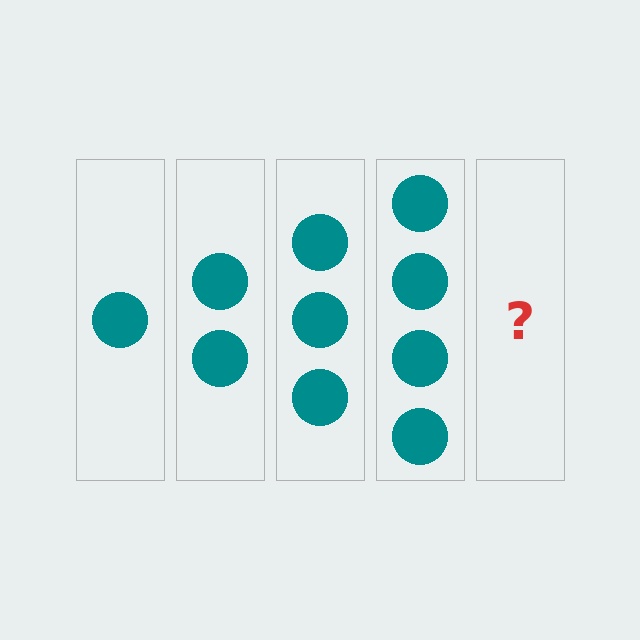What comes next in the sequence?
The next element should be 5 circles.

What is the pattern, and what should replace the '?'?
The pattern is that each step adds one more circle. The '?' should be 5 circles.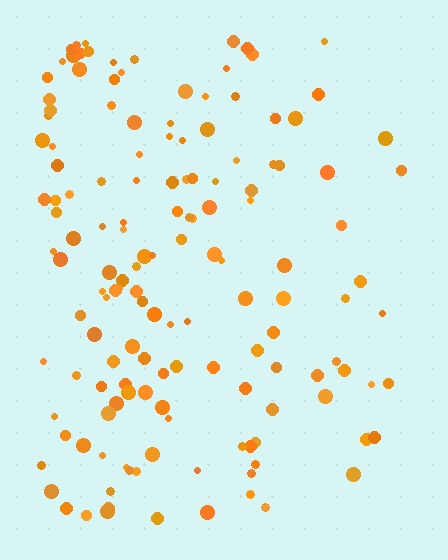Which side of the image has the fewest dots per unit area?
The right.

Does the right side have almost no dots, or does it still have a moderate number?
Still a moderate number, just noticeably fewer than the left.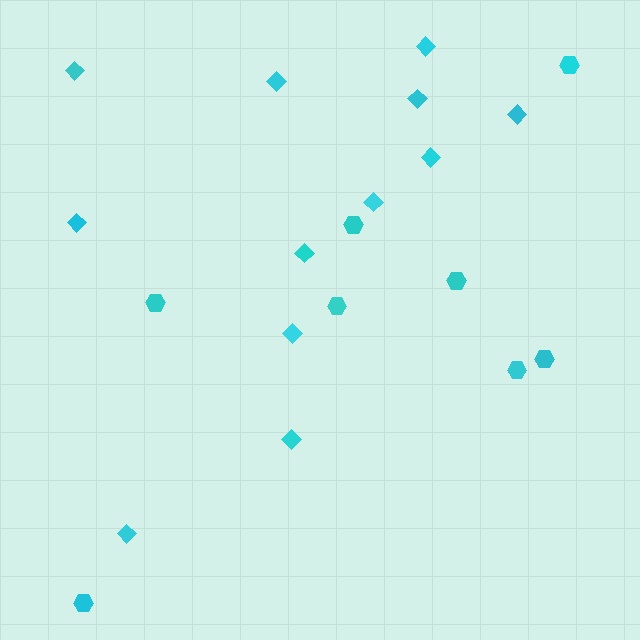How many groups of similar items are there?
There are 2 groups: one group of diamonds (12) and one group of hexagons (8).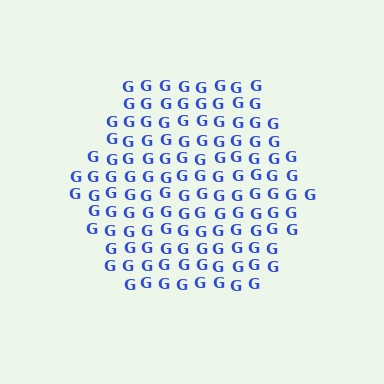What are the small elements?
The small elements are letter G's.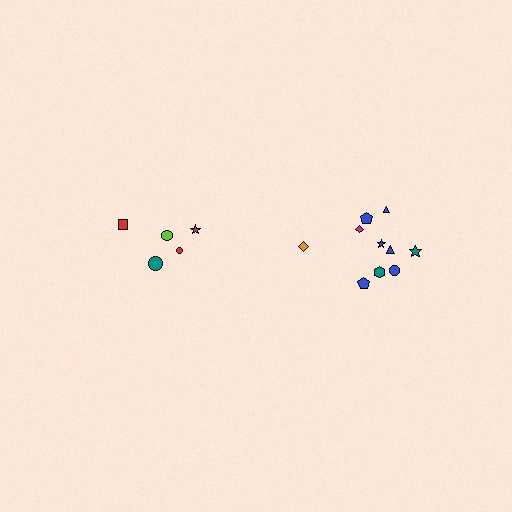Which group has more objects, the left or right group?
The right group.